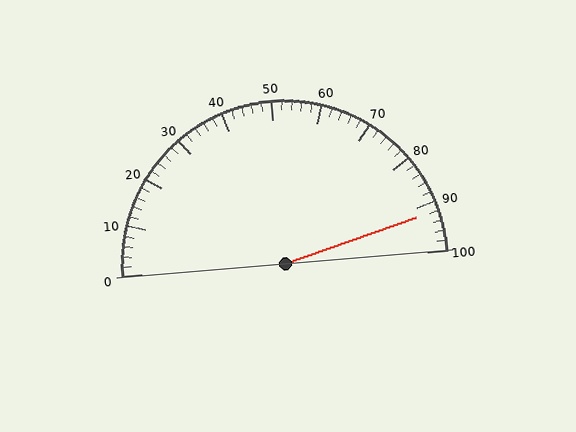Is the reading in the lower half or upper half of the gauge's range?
The reading is in the upper half of the range (0 to 100).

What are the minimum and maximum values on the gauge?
The gauge ranges from 0 to 100.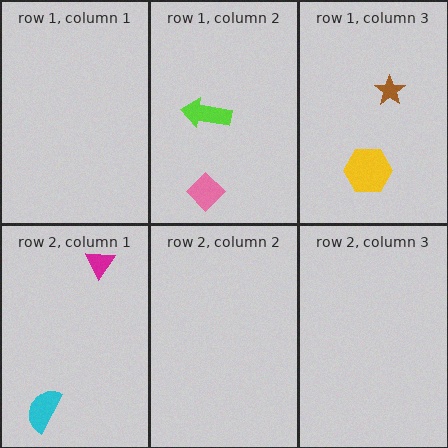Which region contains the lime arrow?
The row 1, column 2 region.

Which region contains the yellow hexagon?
The row 1, column 3 region.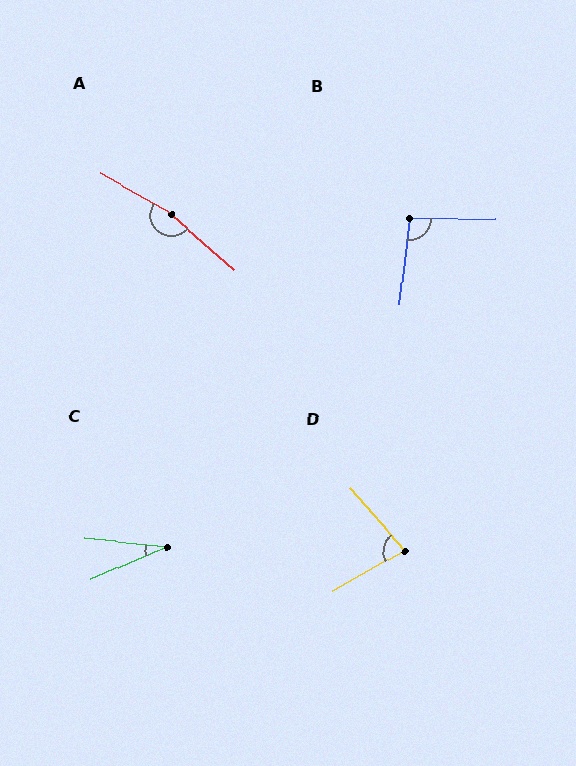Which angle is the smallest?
C, at approximately 29 degrees.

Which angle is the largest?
A, at approximately 168 degrees.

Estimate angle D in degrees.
Approximately 79 degrees.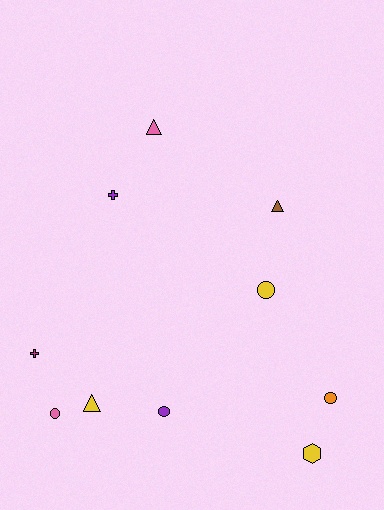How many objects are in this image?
There are 10 objects.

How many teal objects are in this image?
There are no teal objects.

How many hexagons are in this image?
There is 1 hexagon.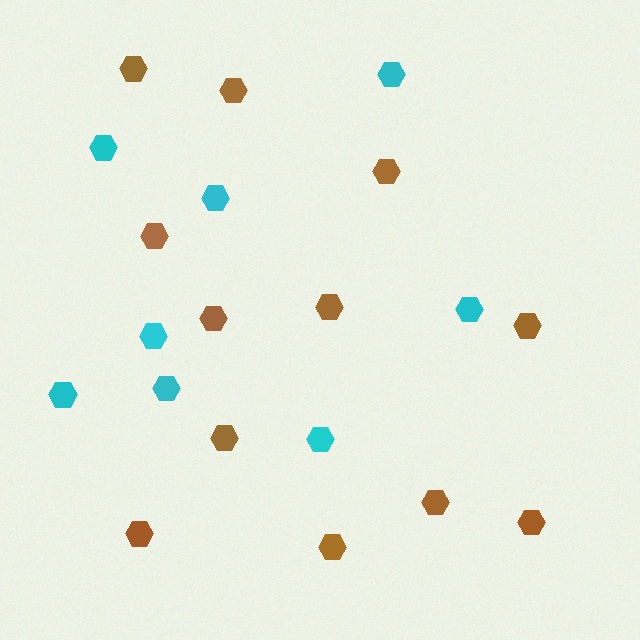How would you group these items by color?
There are 2 groups: one group of cyan hexagons (8) and one group of brown hexagons (12).